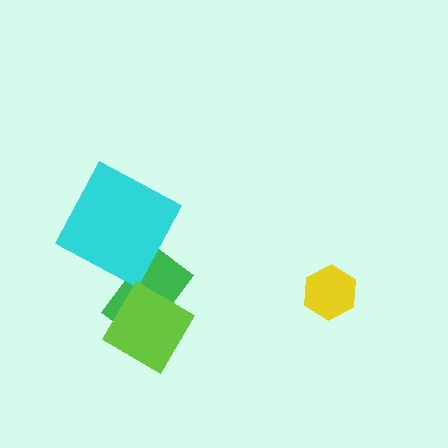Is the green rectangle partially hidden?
Yes, it is partially covered by another shape.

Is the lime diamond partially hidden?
No, no other shape covers it.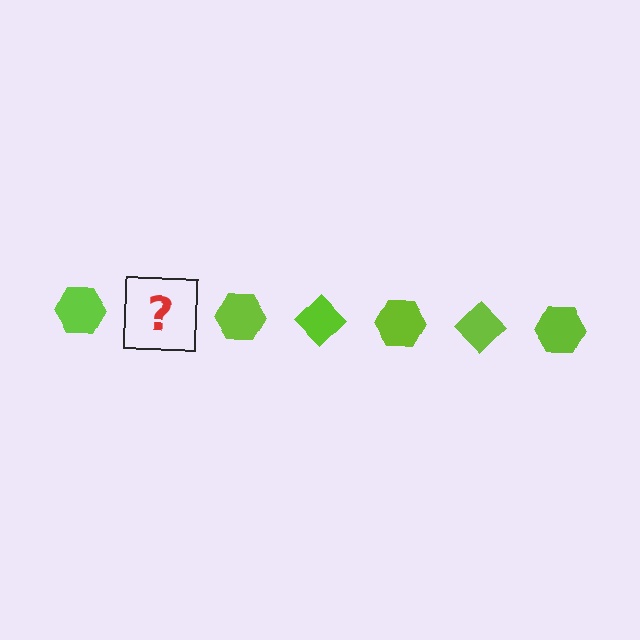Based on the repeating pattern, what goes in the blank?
The blank should be a lime diamond.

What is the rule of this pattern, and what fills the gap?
The rule is that the pattern cycles through hexagon, diamond shapes in lime. The gap should be filled with a lime diamond.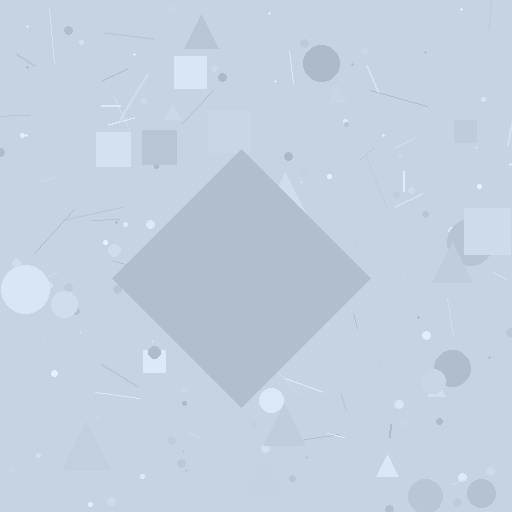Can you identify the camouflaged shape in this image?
The camouflaged shape is a diamond.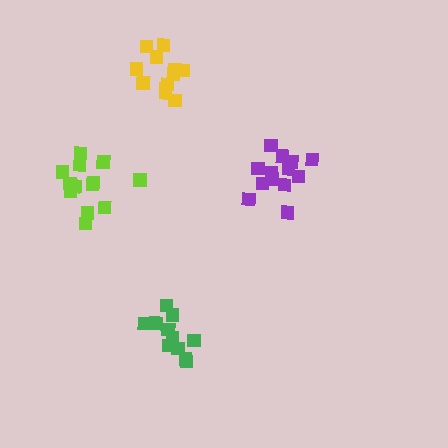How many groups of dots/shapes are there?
There are 4 groups.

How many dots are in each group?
Group 1: 13 dots, Group 2: 12 dots, Group 3: 14 dots, Group 4: 11 dots (50 total).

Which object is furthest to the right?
The purple cluster is rightmost.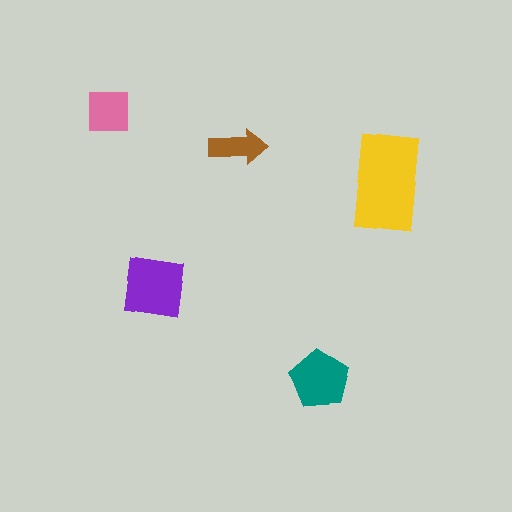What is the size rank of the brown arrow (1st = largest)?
5th.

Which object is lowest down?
The teal pentagon is bottommost.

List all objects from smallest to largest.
The brown arrow, the pink square, the teal pentagon, the purple square, the yellow rectangle.